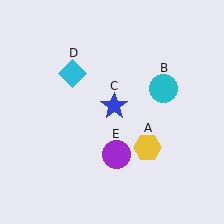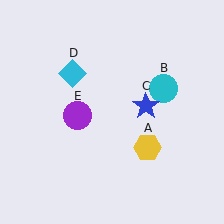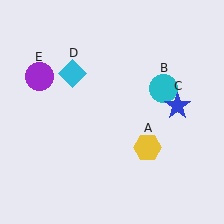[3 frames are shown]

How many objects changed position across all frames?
2 objects changed position: blue star (object C), purple circle (object E).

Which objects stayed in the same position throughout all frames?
Yellow hexagon (object A) and cyan circle (object B) and cyan diamond (object D) remained stationary.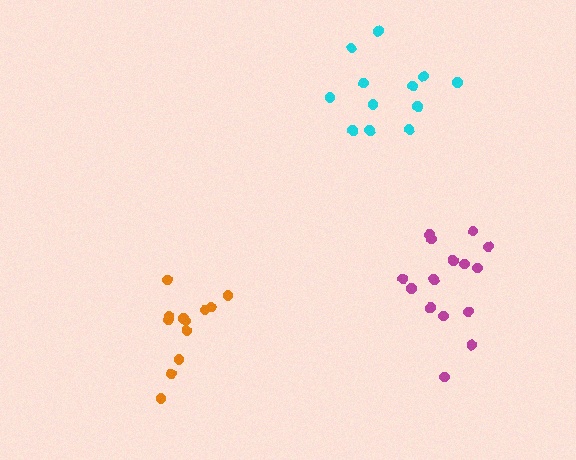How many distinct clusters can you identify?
There are 3 distinct clusters.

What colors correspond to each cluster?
The clusters are colored: cyan, magenta, orange.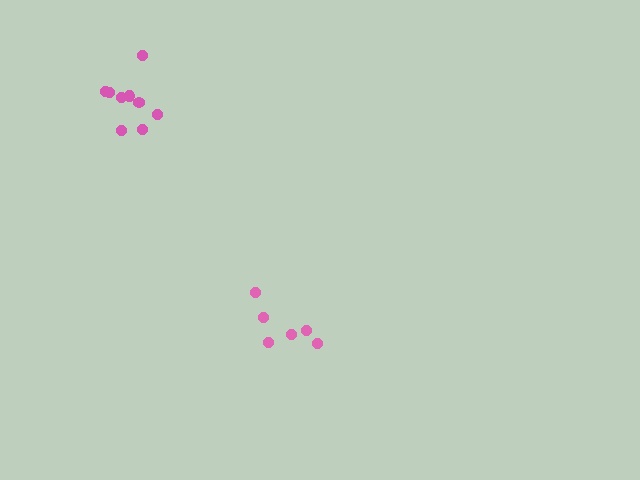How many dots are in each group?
Group 1: 9 dots, Group 2: 6 dots (15 total).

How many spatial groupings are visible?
There are 2 spatial groupings.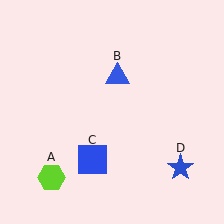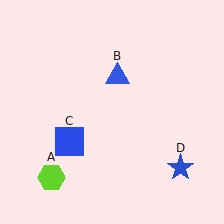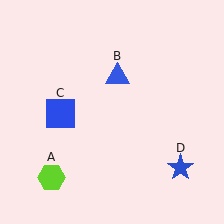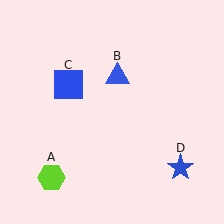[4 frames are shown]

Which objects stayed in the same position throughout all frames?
Lime hexagon (object A) and blue triangle (object B) and blue star (object D) remained stationary.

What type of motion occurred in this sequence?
The blue square (object C) rotated clockwise around the center of the scene.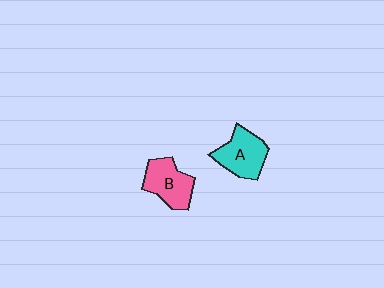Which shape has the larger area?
Shape A (cyan).